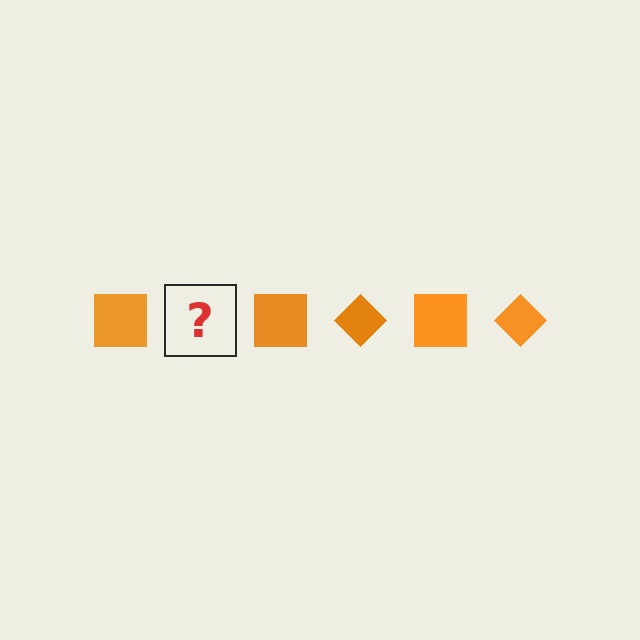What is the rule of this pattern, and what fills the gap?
The rule is that the pattern cycles through square, diamond shapes in orange. The gap should be filled with an orange diamond.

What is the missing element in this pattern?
The missing element is an orange diamond.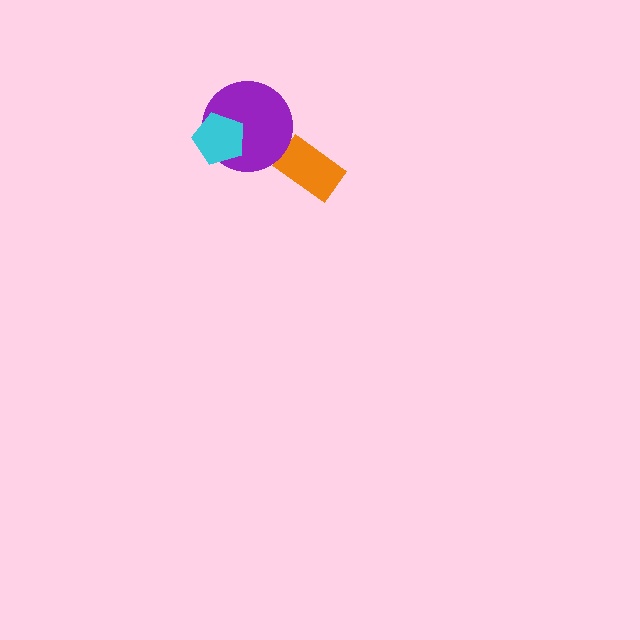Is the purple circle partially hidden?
Yes, it is partially covered by another shape.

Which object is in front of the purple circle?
The cyan pentagon is in front of the purple circle.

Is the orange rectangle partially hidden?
No, no other shape covers it.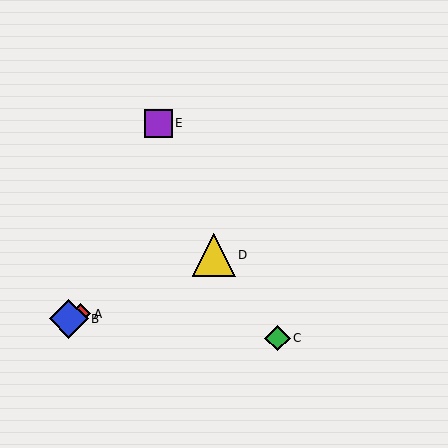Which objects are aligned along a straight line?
Objects A, B, D are aligned along a straight line.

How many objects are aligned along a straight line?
3 objects (A, B, D) are aligned along a straight line.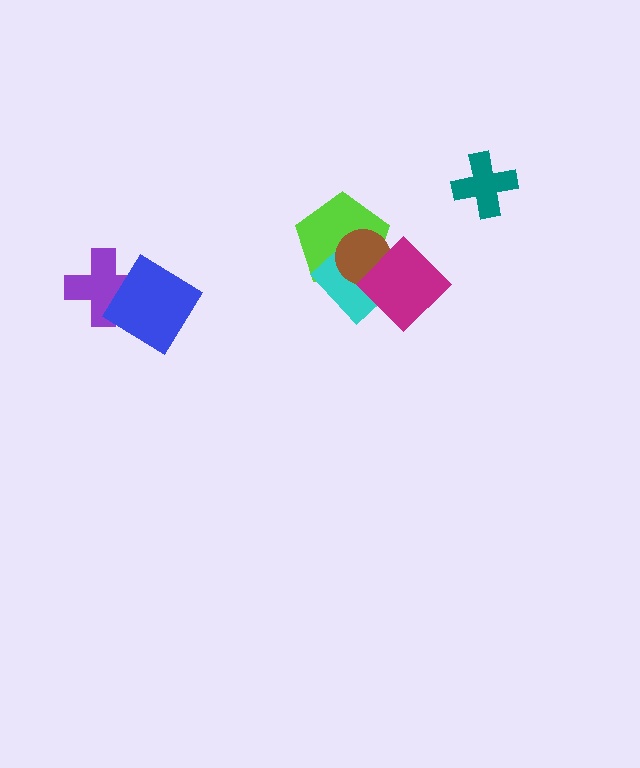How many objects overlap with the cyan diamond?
3 objects overlap with the cyan diamond.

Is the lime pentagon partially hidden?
Yes, it is partially covered by another shape.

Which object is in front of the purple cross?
The blue diamond is in front of the purple cross.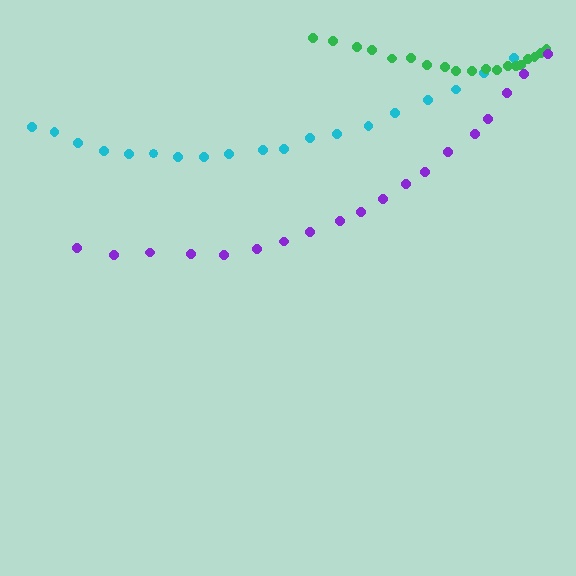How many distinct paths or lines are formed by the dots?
There are 3 distinct paths.